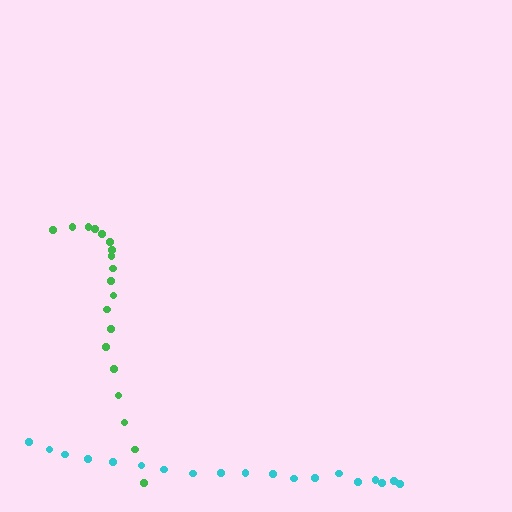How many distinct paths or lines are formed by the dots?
There are 2 distinct paths.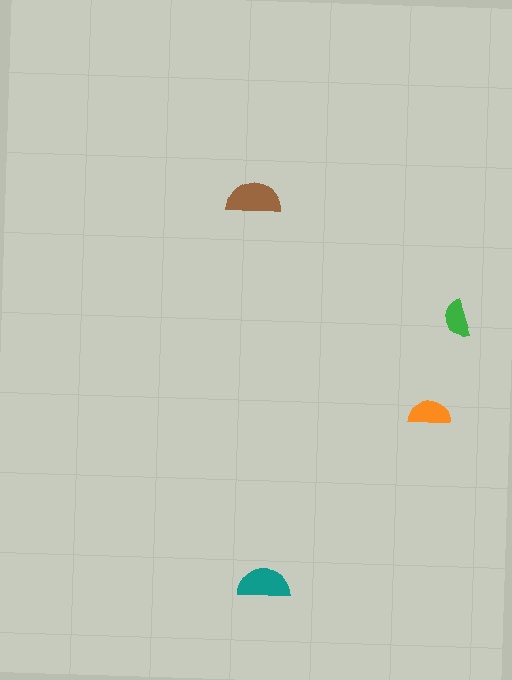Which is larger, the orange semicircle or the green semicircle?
The orange one.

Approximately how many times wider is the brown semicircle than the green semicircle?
About 1.5 times wider.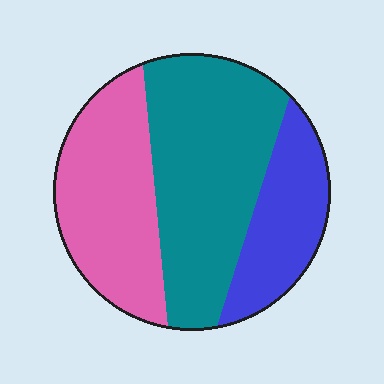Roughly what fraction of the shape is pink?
Pink takes up about one third (1/3) of the shape.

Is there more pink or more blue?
Pink.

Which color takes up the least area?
Blue, at roughly 20%.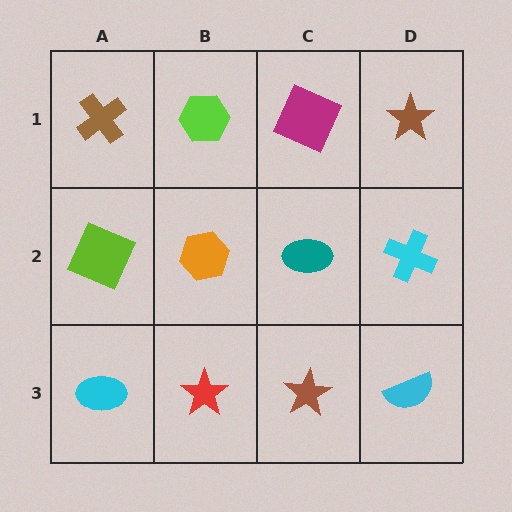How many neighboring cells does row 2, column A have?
3.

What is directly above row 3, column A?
A lime square.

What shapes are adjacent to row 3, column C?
A teal ellipse (row 2, column C), a red star (row 3, column B), a cyan semicircle (row 3, column D).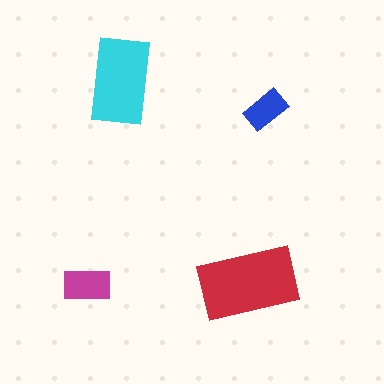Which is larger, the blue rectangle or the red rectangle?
The red one.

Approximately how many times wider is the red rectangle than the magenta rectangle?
About 2 times wider.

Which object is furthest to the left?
The magenta rectangle is leftmost.